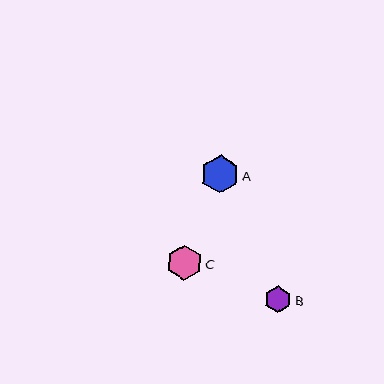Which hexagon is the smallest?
Hexagon B is the smallest with a size of approximately 27 pixels.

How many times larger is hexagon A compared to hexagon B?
Hexagon A is approximately 1.4 times the size of hexagon B.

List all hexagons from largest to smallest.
From largest to smallest: A, C, B.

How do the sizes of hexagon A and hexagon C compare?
Hexagon A and hexagon C are approximately the same size.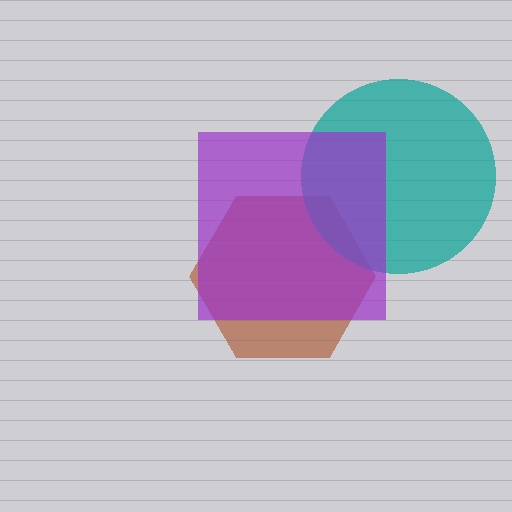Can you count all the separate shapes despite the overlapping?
Yes, there are 3 separate shapes.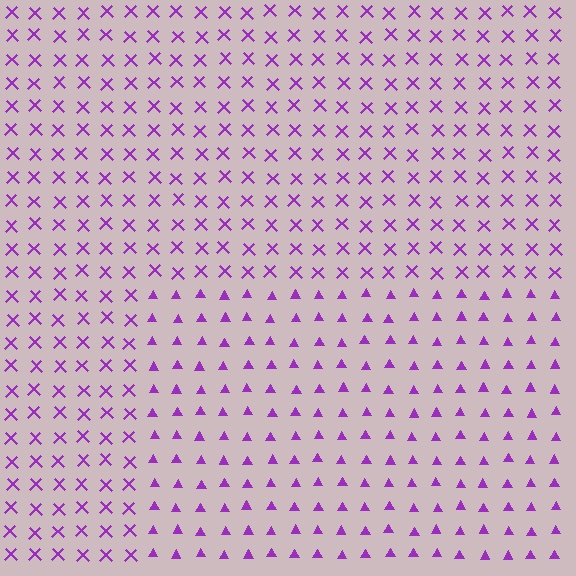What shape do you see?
I see a rectangle.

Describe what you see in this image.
The image is filled with small purple elements arranged in a uniform grid. A rectangle-shaped region contains triangles, while the surrounding area contains X marks. The boundary is defined purely by the change in element shape.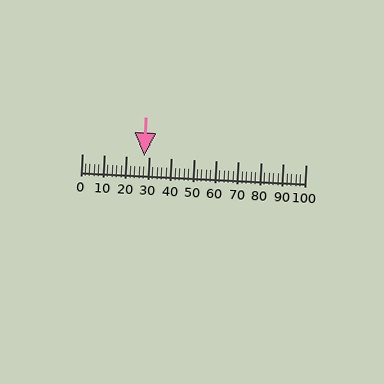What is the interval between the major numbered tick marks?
The major tick marks are spaced 10 units apart.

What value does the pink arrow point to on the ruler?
The pink arrow points to approximately 28.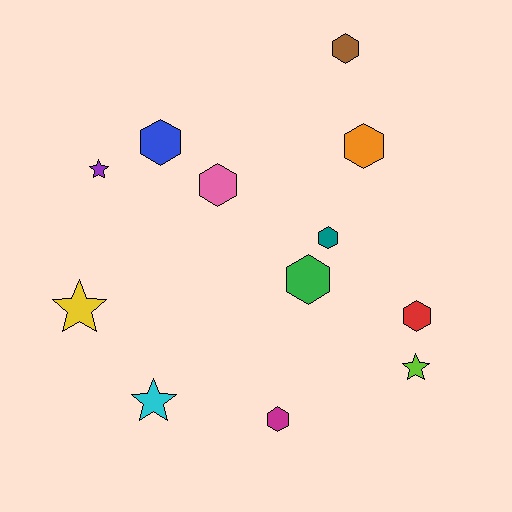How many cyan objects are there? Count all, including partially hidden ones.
There is 1 cyan object.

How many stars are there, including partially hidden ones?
There are 4 stars.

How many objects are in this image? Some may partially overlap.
There are 12 objects.